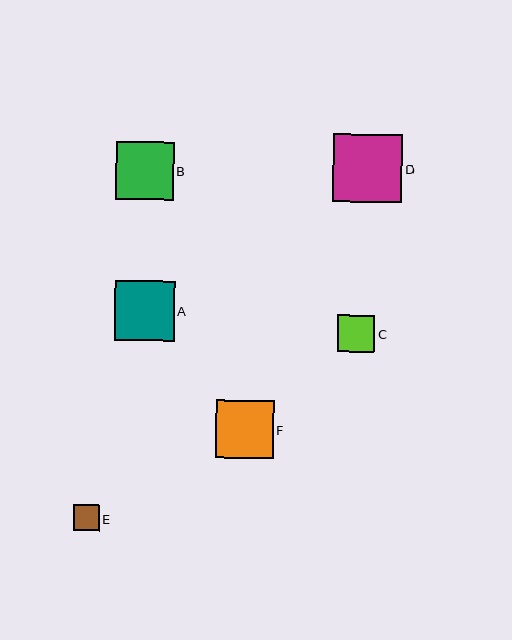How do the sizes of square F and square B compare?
Square F and square B are approximately the same size.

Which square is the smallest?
Square E is the smallest with a size of approximately 26 pixels.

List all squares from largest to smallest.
From largest to smallest: D, A, F, B, C, E.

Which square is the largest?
Square D is the largest with a size of approximately 69 pixels.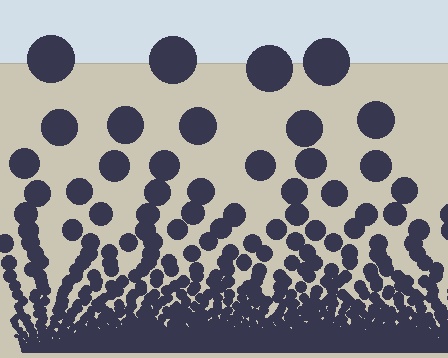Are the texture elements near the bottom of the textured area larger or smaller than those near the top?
Smaller. The gradient is inverted — elements near the bottom are smaller and denser.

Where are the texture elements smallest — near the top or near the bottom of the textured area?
Near the bottom.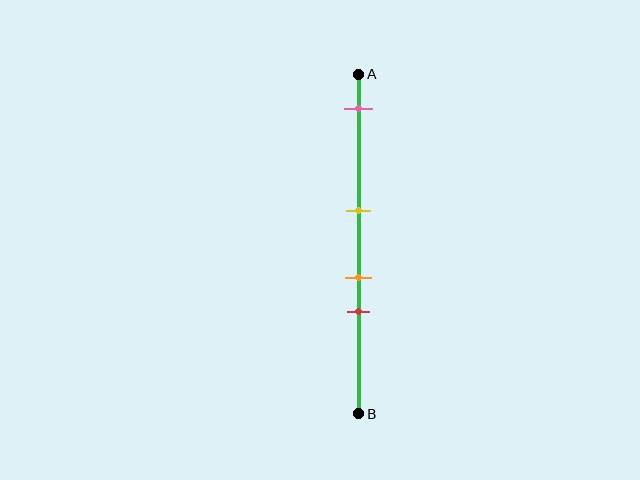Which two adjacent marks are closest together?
The orange and red marks are the closest adjacent pair.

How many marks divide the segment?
There are 4 marks dividing the segment.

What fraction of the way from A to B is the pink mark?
The pink mark is approximately 10% (0.1) of the way from A to B.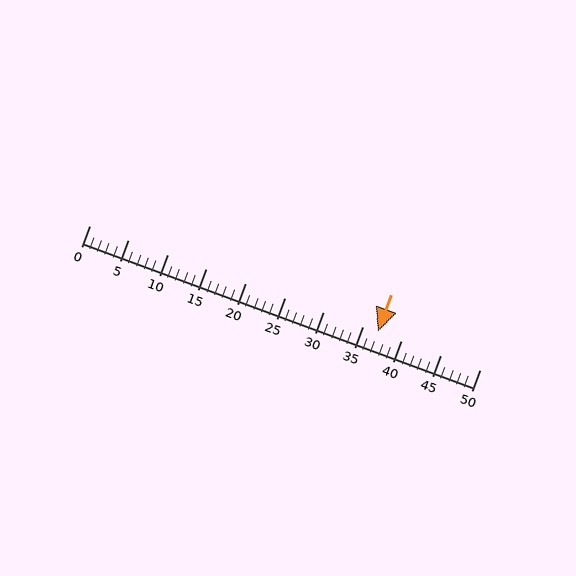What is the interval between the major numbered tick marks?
The major tick marks are spaced 5 units apart.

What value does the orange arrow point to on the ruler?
The orange arrow points to approximately 37.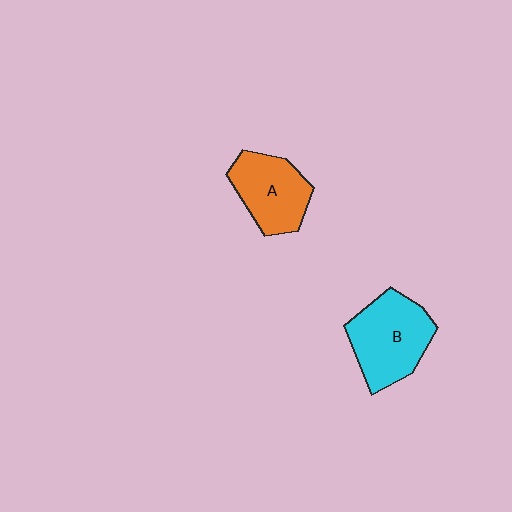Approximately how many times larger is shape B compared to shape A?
Approximately 1.2 times.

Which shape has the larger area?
Shape B (cyan).